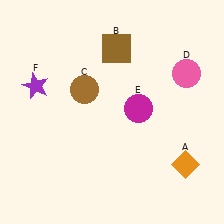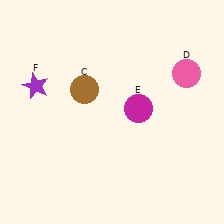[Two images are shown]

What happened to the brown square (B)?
The brown square (B) was removed in Image 2. It was in the top-right area of Image 1.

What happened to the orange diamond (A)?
The orange diamond (A) was removed in Image 2. It was in the bottom-right area of Image 1.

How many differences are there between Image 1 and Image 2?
There are 2 differences between the two images.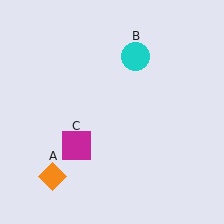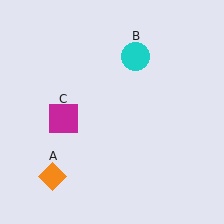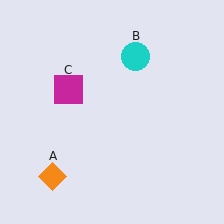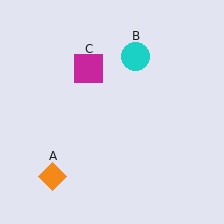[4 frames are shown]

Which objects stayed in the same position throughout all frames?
Orange diamond (object A) and cyan circle (object B) remained stationary.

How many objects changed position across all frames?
1 object changed position: magenta square (object C).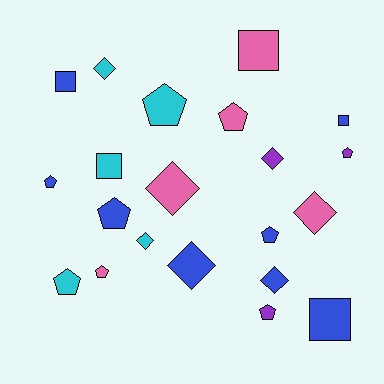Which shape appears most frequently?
Pentagon, with 9 objects.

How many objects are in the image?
There are 21 objects.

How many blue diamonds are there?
There are 2 blue diamonds.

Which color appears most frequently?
Blue, with 8 objects.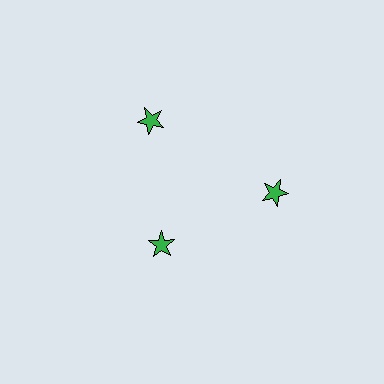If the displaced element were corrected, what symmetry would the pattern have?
It would have 3-fold rotational symmetry — the pattern would map onto itself every 120 degrees.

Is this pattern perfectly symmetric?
No. The 3 green stars are arranged in a ring, but one element near the 7 o'clock position is pulled inward toward the center, breaking the 3-fold rotational symmetry.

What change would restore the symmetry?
The symmetry would be restored by moving it outward, back onto the ring so that all 3 stars sit at equal angles and equal distance from the center.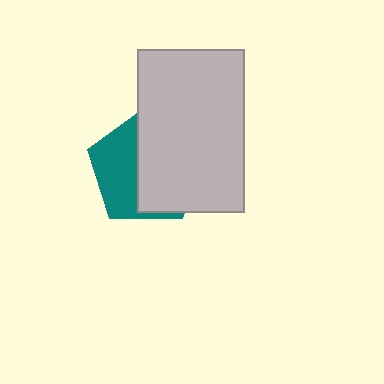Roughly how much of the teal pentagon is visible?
A small part of it is visible (roughly 43%).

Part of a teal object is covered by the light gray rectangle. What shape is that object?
It is a pentagon.